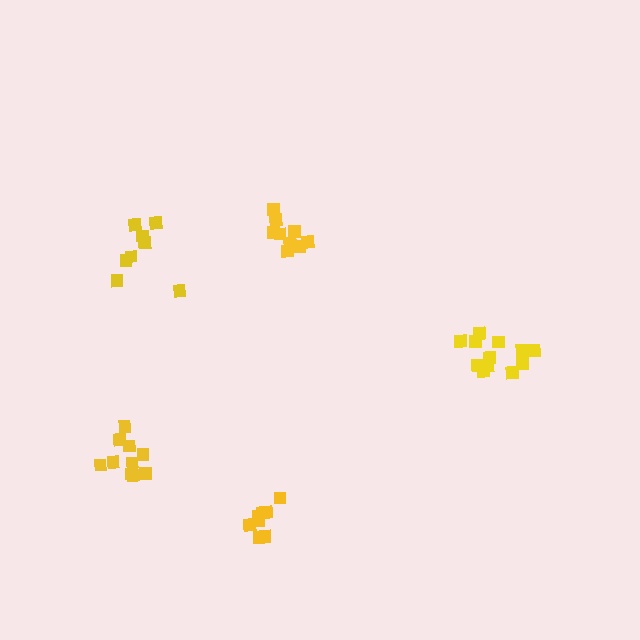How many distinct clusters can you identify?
There are 5 distinct clusters.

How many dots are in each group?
Group 1: 10 dots, Group 2: 13 dots, Group 3: 10 dots, Group 4: 8 dots, Group 5: 8 dots (49 total).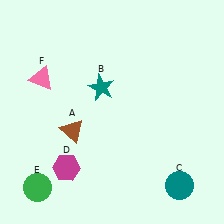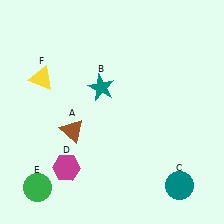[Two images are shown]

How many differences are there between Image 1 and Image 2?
There is 1 difference between the two images.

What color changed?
The triangle (F) changed from pink in Image 1 to yellow in Image 2.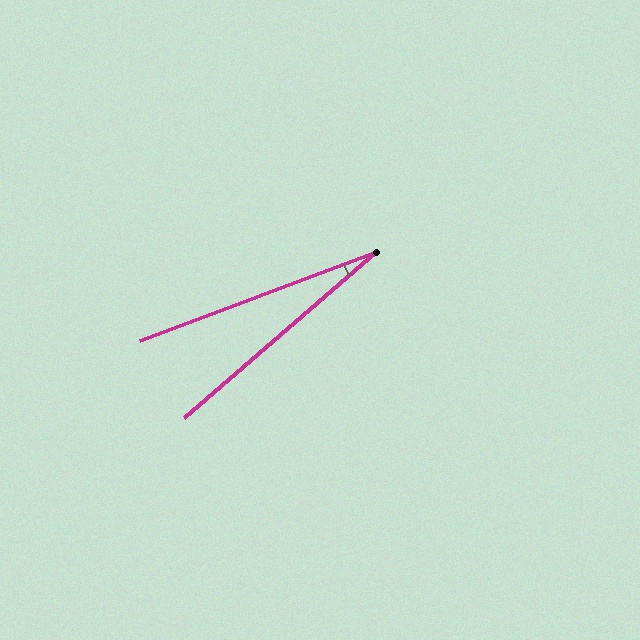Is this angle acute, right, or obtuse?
It is acute.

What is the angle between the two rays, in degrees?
Approximately 20 degrees.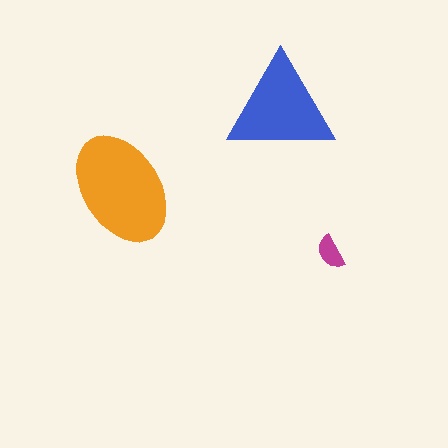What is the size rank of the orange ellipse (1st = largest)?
1st.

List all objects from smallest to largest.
The magenta semicircle, the blue triangle, the orange ellipse.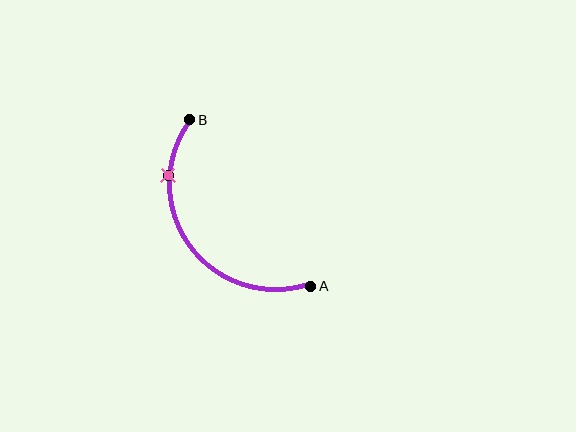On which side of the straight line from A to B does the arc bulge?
The arc bulges below and to the left of the straight line connecting A and B.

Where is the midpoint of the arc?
The arc midpoint is the point on the curve farthest from the straight line joining A and B. It sits below and to the left of that line.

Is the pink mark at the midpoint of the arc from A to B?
No. The pink mark lies on the arc but is closer to endpoint B. The arc midpoint would be at the point on the curve equidistant along the arc from both A and B.